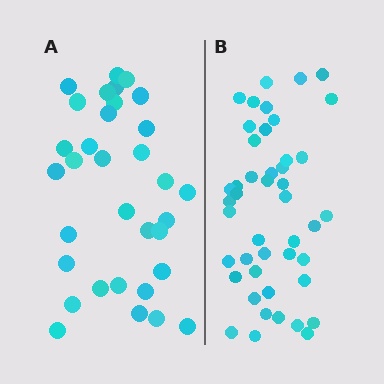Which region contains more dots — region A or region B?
Region B (the right region) has more dots.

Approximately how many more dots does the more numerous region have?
Region B has roughly 12 or so more dots than region A.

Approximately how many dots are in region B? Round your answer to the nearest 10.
About 40 dots. (The exact count is 45, which rounds to 40.)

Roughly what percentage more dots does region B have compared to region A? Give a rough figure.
About 35% more.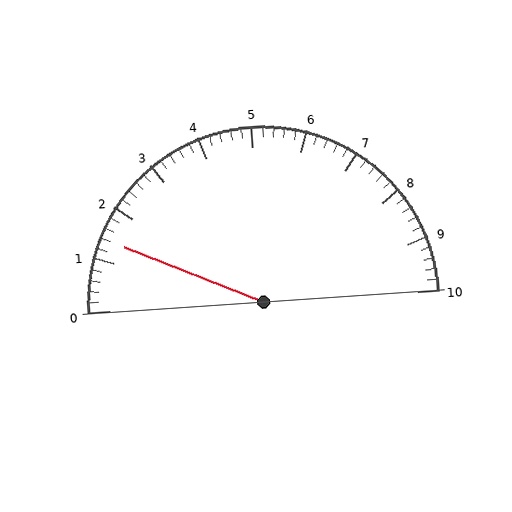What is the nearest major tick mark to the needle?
The nearest major tick mark is 1.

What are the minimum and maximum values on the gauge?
The gauge ranges from 0 to 10.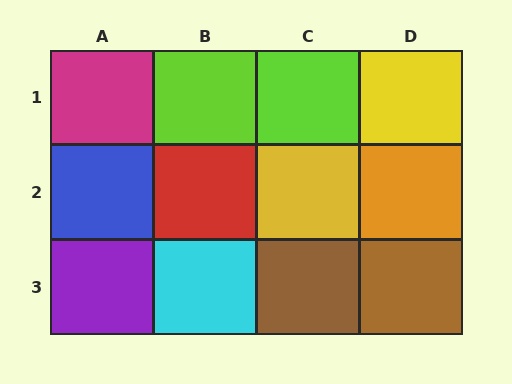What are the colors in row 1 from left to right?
Magenta, lime, lime, yellow.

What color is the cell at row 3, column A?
Purple.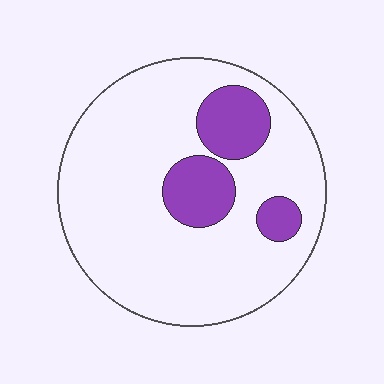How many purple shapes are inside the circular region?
3.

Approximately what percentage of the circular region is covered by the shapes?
Approximately 20%.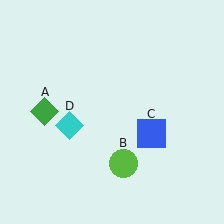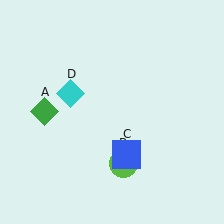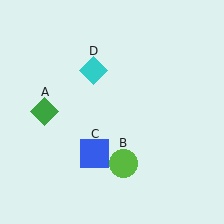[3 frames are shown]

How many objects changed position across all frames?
2 objects changed position: blue square (object C), cyan diamond (object D).